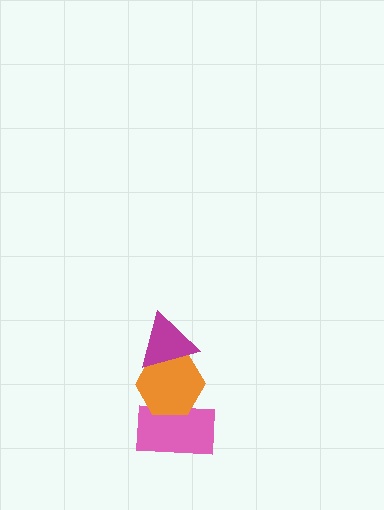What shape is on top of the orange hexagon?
The magenta triangle is on top of the orange hexagon.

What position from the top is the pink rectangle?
The pink rectangle is 3rd from the top.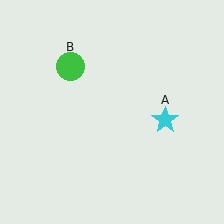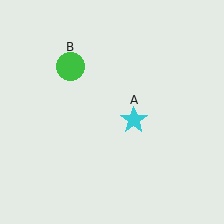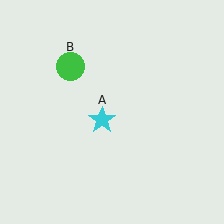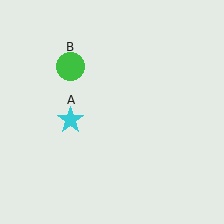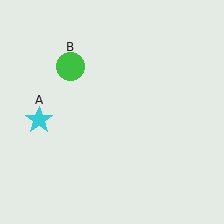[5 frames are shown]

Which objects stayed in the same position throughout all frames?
Green circle (object B) remained stationary.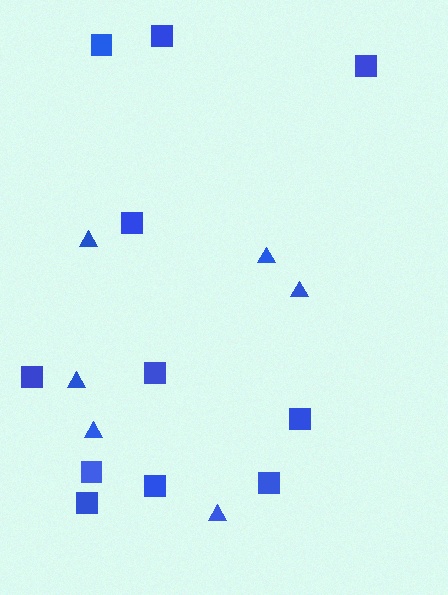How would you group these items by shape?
There are 2 groups: one group of squares (11) and one group of triangles (6).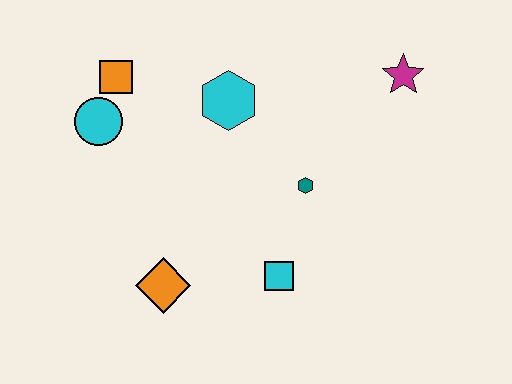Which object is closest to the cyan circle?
The orange square is closest to the cyan circle.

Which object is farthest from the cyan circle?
The magenta star is farthest from the cyan circle.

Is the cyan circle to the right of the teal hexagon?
No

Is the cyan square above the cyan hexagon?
No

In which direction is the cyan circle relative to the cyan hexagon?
The cyan circle is to the left of the cyan hexagon.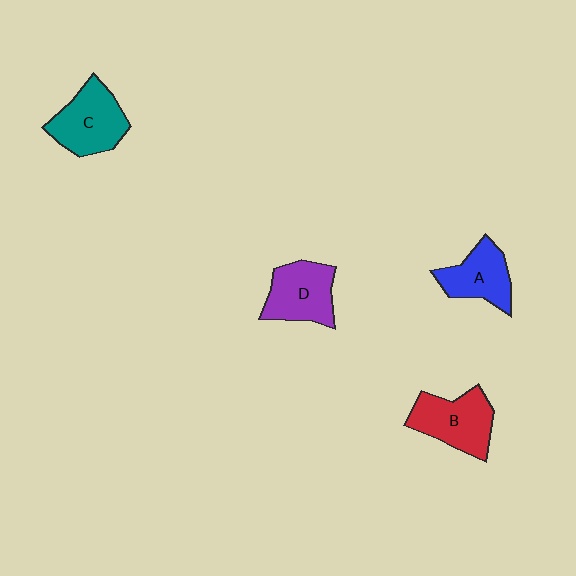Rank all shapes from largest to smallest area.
From largest to smallest: C (teal), B (red), D (purple), A (blue).